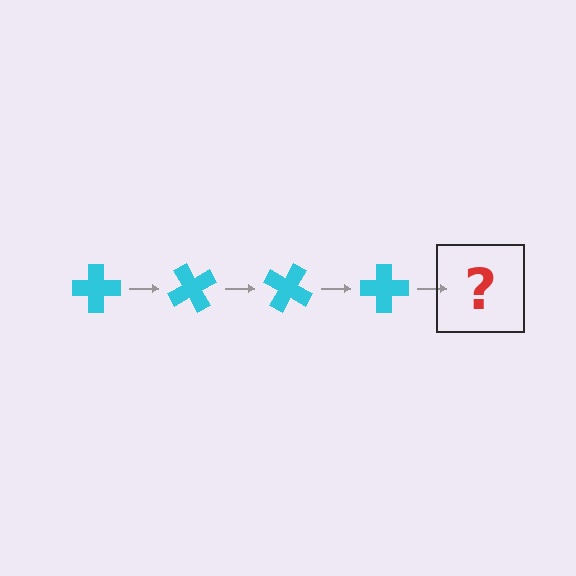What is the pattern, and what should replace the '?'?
The pattern is that the cross rotates 60 degrees each step. The '?' should be a cyan cross rotated 240 degrees.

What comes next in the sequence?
The next element should be a cyan cross rotated 240 degrees.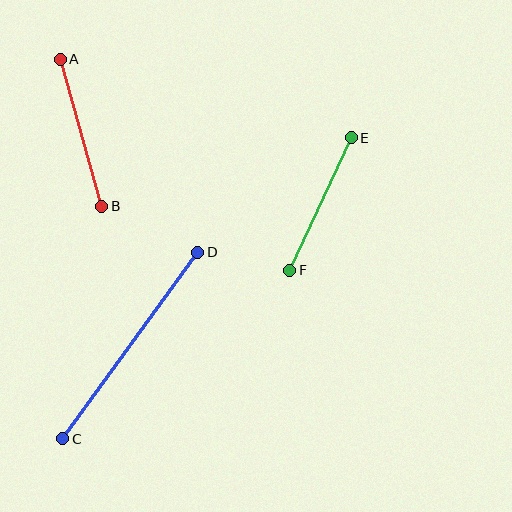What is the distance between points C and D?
The distance is approximately 230 pixels.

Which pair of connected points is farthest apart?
Points C and D are farthest apart.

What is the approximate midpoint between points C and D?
The midpoint is at approximately (130, 346) pixels.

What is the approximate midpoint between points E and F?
The midpoint is at approximately (321, 204) pixels.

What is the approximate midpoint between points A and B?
The midpoint is at approximately (81, 133) pixels.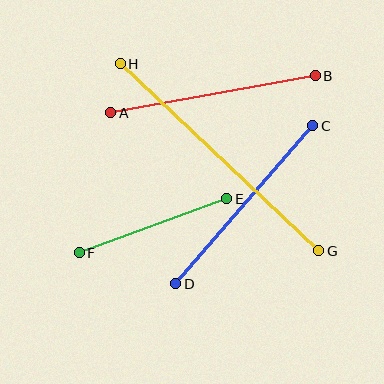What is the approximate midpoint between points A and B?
The midpoint is at approximately (213, 94) pixels.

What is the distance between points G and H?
The distance is approximately 273 pixels.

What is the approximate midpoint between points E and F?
The midpoint is at approximately (153, 226) pixels.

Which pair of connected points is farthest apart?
Points G and H are farthest apart.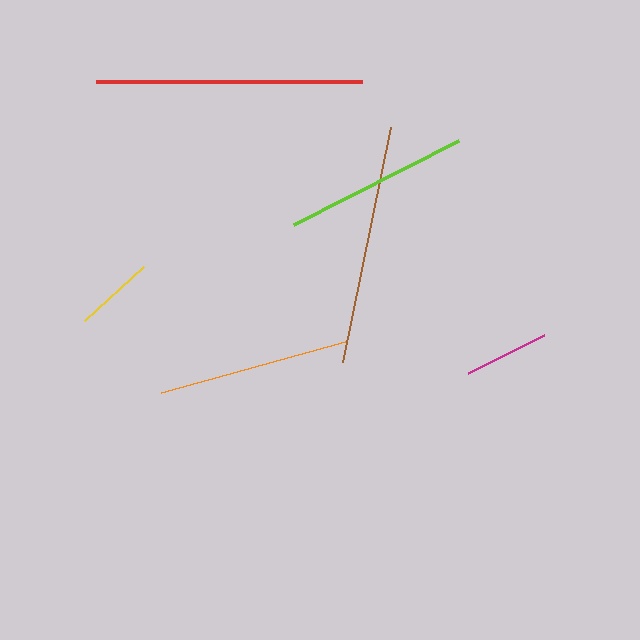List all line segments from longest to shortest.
From longest to shortest: red, brown, orange, lime, magenta, yellow.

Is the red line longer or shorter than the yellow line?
The red line is longer than the yellow line.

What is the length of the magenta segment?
The magenta segment is approximately 86 pixels long.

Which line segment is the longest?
The red line is the longest at approximately 266 pixels.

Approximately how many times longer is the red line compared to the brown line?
The red line is approximately 1.1 times the length of the brown line.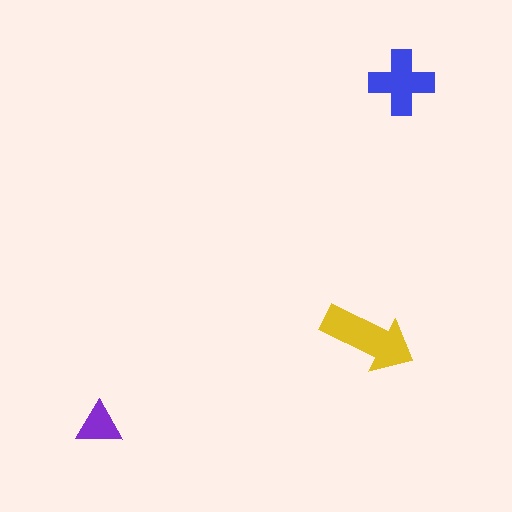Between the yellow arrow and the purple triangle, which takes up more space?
The yellow arrow.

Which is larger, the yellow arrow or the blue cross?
The yellow arrow.